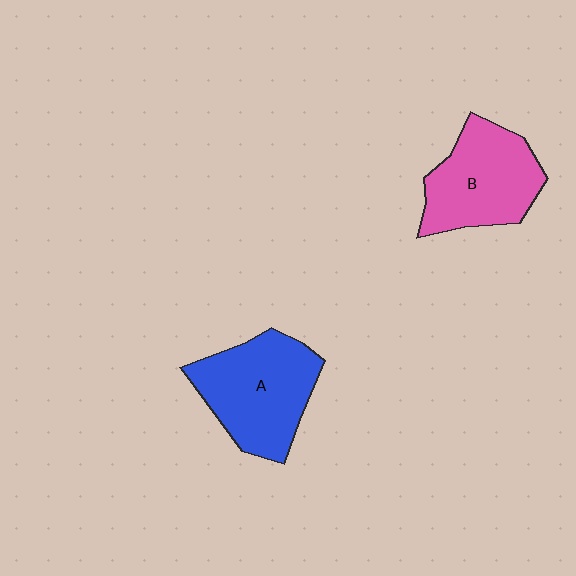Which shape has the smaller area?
Shape B (pink).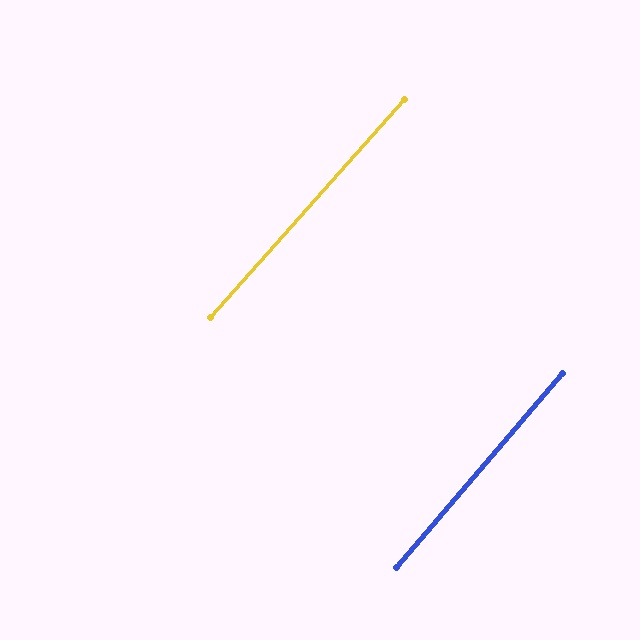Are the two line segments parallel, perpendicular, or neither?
Parallel — their directions differ by only 1.3°.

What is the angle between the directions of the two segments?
Approximately 1 degree.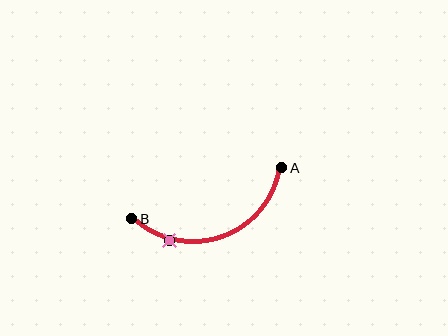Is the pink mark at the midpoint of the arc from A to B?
No. The pink mark lies on the arc but is closer to endpoint B. The arc midpoint would be at the point on the curve equidistant along the arc from both A and B.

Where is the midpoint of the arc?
The arc midpoint is the point on the curve farthest from the straight line joining A and B. It sits below that line.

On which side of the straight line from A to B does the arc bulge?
The arc bulges below the straight line connecting A and B.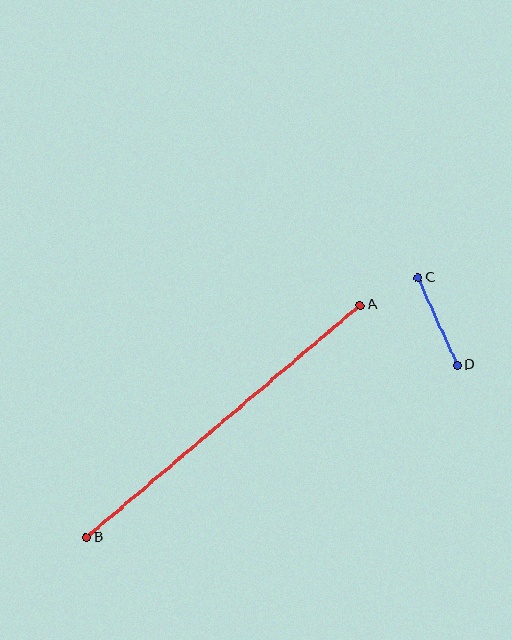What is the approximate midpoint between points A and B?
The midpoint is at approximately (223, 421) pixels.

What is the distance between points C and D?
The distance is approximately 96 pixels.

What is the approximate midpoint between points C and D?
The midpoint is at approximately (438, 321) pixels.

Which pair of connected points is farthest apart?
Points A and B are farthest apart.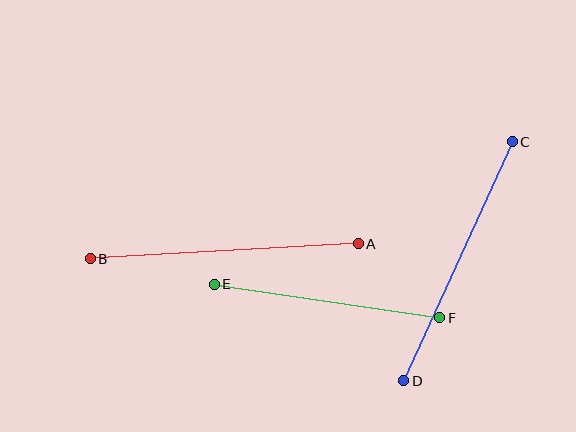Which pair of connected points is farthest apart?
Points A and B are farthest apart.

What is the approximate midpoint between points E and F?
The midpoint is at approximately (327, 301) pixels.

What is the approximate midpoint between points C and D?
The midpoint is at approximately (458, 261) pixels.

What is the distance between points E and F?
The distance is approximately 228 pixels.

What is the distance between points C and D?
The distance is approximately 263 pixels.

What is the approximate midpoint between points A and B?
The midpoint is at approximately (224, 251) pixels.